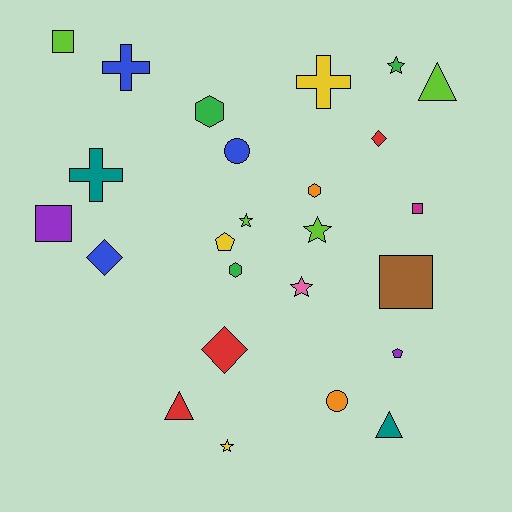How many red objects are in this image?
There are 3 red objects.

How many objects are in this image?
There are 25 objects.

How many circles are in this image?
There are 2 circles.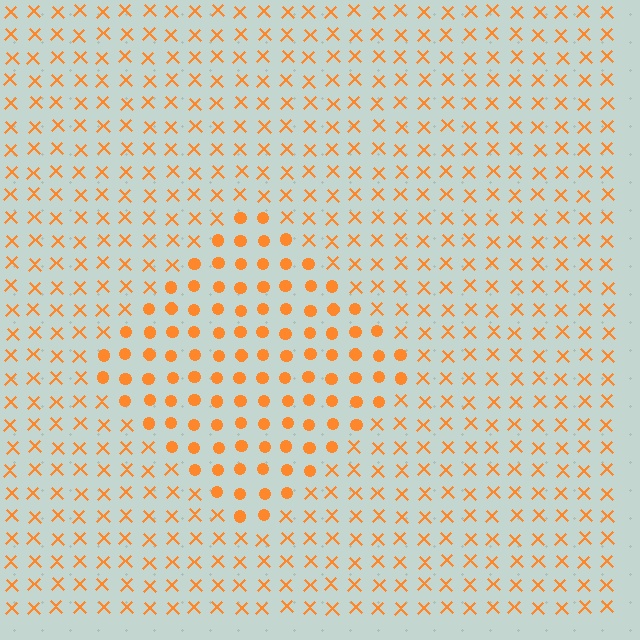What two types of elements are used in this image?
The image uses circles inside the diamond region and X marks outside it.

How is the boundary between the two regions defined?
The boundary is defined by a change in element shape: circles inside vs. X marks outside. All elements share the same color and spacing.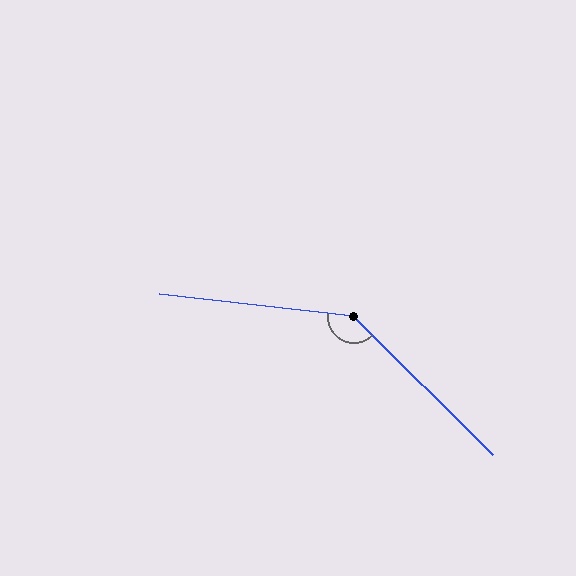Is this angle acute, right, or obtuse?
It is obtuse.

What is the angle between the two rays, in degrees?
Approximately 142 degrees.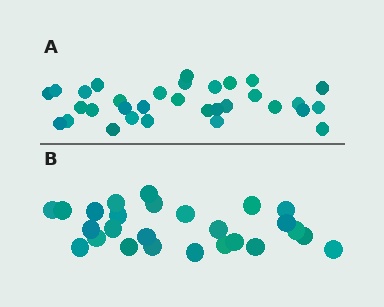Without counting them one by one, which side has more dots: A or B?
Region A (the top region) has more dots.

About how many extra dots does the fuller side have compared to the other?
Region A has about 6 more dots than region B.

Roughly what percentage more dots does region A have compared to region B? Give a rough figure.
About 25% more.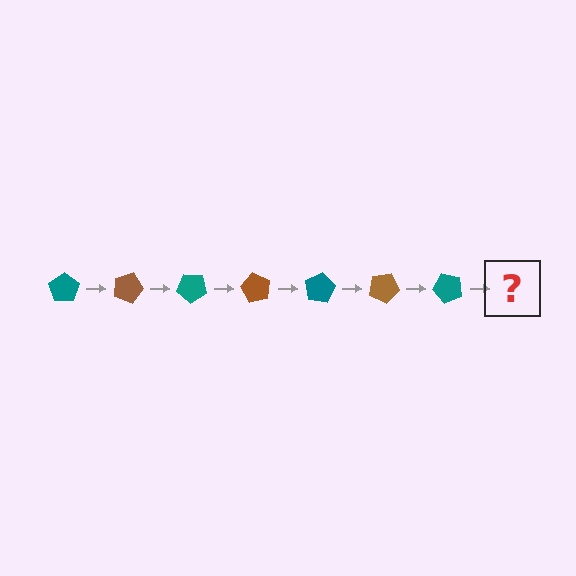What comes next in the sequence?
The next element should be a brown pentagon, rotated 140 degrees from the start.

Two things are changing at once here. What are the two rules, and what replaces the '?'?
The two rules are that it rotates 20 degrees each step and the color cycles through teal and brown. The '?' should be a brown pentagon, rotated 140 degrees from the start.